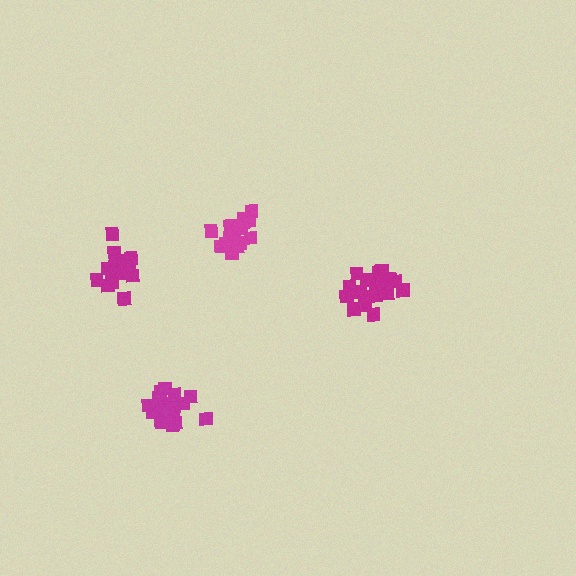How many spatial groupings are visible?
There are 4 spatial groupings.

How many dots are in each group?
Group 1: 19 dots, Group 2: 20 dots, Group 3: 16 dots, Group 4: 15 dots (70 total).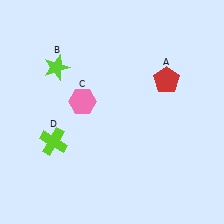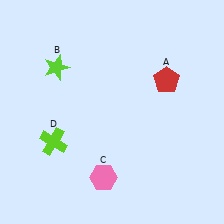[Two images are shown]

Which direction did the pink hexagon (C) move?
The pink hexagon (C) moved down.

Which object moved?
The pink hexagon (C) moved down.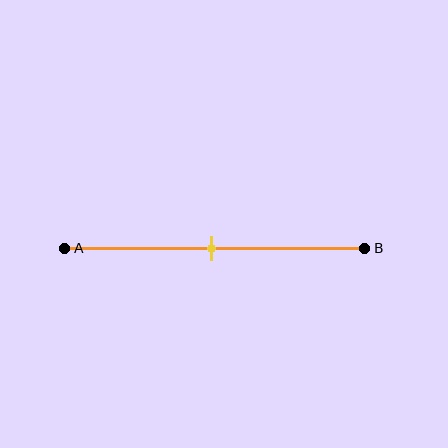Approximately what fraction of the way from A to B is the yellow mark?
The yellow mark is approximately 50% of the way from A to B.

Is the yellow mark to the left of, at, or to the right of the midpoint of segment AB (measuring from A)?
The yellow mark is approximately at the midpoint of segment AB.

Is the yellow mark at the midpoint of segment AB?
Yes, the mark is approximately at the midpoint.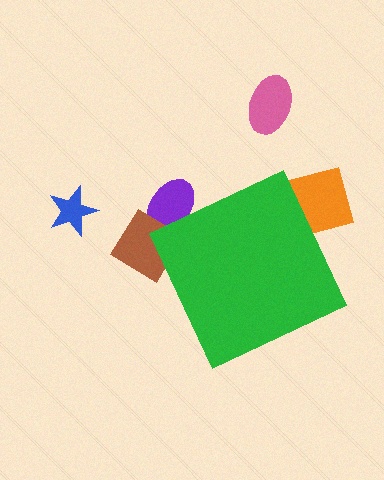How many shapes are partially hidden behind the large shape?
3 shapes are partially hidden.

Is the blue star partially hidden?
No, the blue star is fully visible.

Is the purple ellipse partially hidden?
Yes, the purple ellipse is partially hidden behind the green diamond.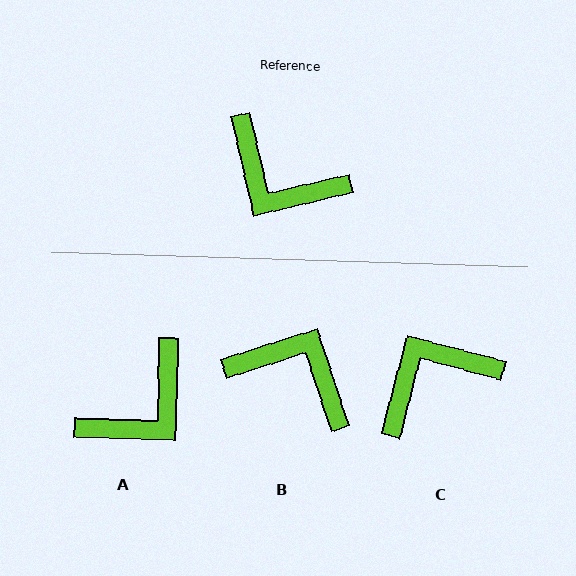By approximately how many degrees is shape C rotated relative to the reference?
Approximately 118 degrees clockwise.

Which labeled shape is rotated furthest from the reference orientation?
B, about 175 degrees away.